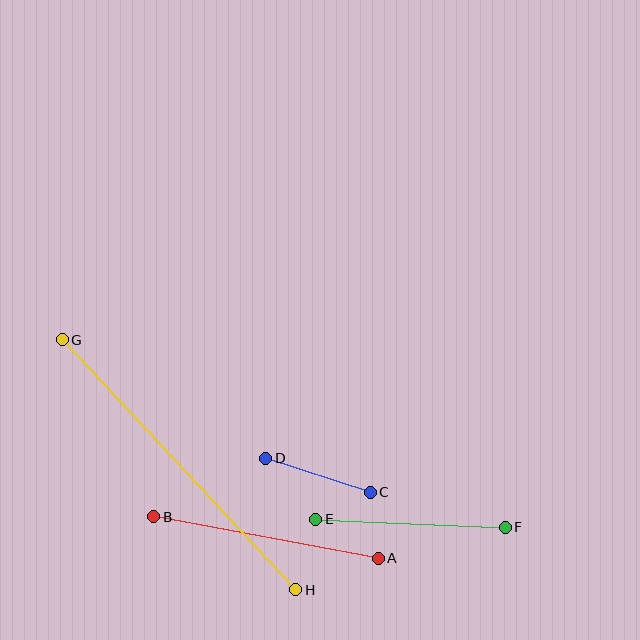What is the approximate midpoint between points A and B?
The midpoint is at approximately (266, 537) pixels.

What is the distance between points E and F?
The distance is approximately 189 pixels.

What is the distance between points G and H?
The distance is approximately 342 pixels.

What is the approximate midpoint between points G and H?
The midpoint is at approximately (179, 465) pixels.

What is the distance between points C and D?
The distance is approximately 110 pixels.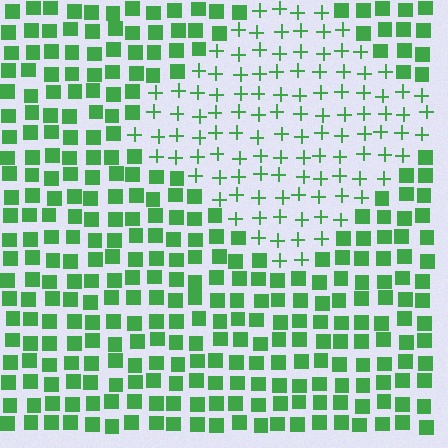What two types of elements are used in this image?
The image uses plus signs inside the diamond region and squares outside it.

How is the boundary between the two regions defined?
The boundary is defined by a change in element shape: plus signs inside vs. squares outside. All elements share the same color and spacing.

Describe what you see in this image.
The image is filled with small green elements arranged in a uniform grid. A diamond-shaped region contains plus signs, while the surrounding area contains squares. The boundary is defined purely by the change in element shape.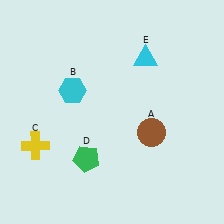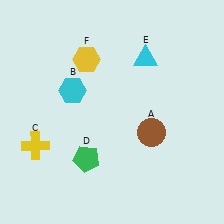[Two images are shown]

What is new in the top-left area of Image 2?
A yellow hexagon (F) was added in the top-left area of Image 2.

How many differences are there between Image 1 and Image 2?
There is 1 difference between the two images.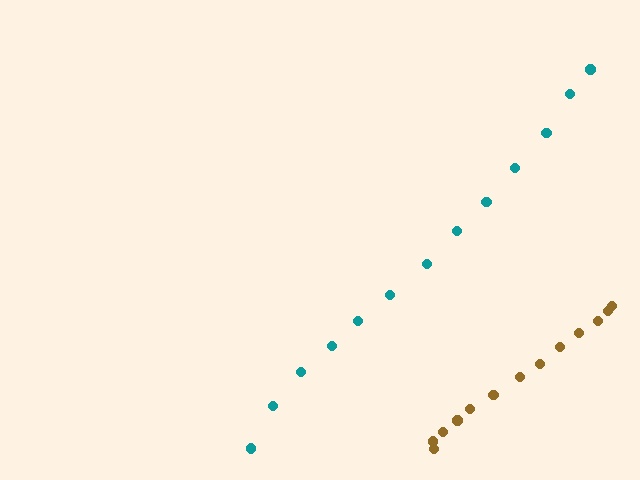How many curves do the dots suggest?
There are 2 distinct paths.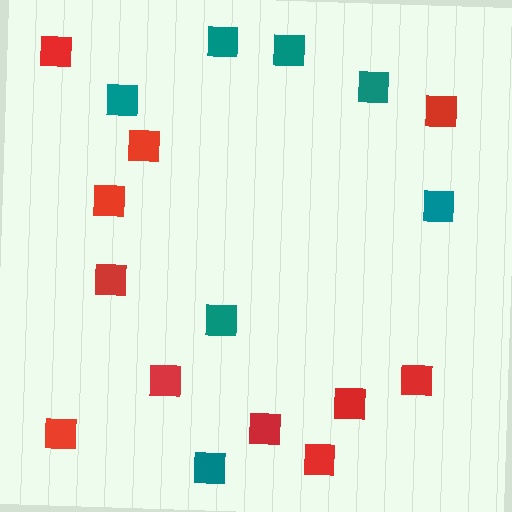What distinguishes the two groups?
There are 2 groups: one group of red squares (11) and one group of teal squares (7).